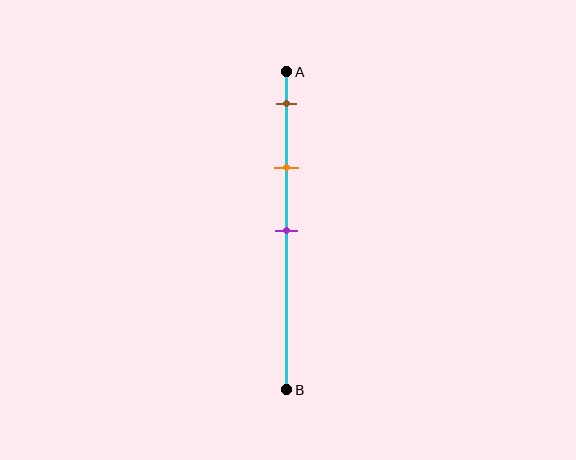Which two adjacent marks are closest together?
The brown and orange marks are the closest adjacent pair.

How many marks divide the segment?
There are 3 marks dividing the segment.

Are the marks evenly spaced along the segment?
Yes, the marks are approximately evenly spaced.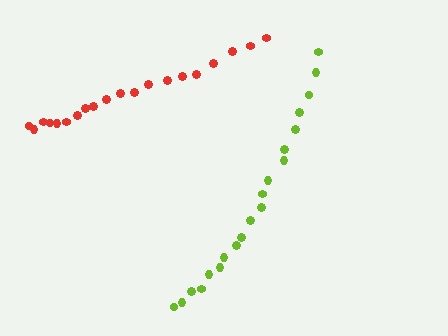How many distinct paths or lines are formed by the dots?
There are 2 distinct paths.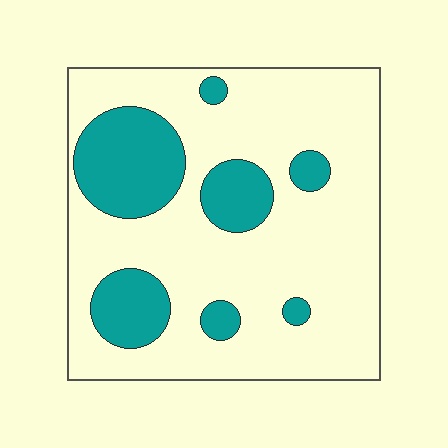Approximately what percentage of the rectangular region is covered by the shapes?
Approximately 25%.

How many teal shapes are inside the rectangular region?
7.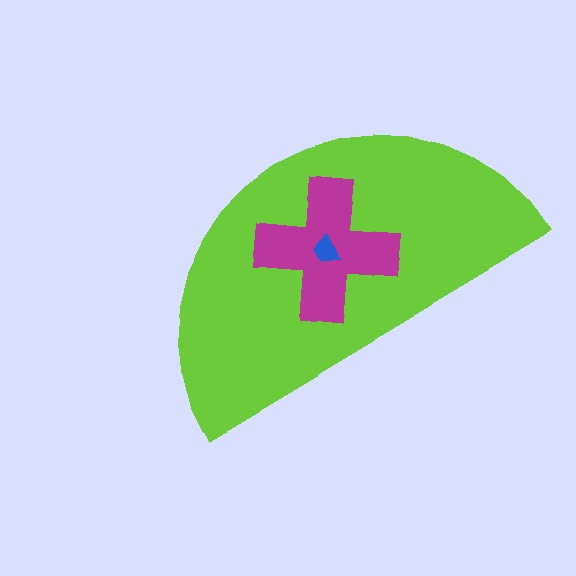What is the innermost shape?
The blue trapezoid.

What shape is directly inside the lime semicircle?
The magenta cross.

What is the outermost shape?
The lime semicircle.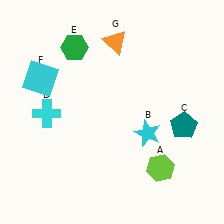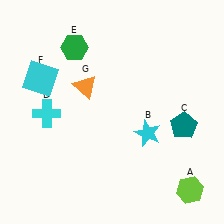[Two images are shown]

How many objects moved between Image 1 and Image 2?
2 objects moved between the two images.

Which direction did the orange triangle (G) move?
The orange triangle (G) moved down.